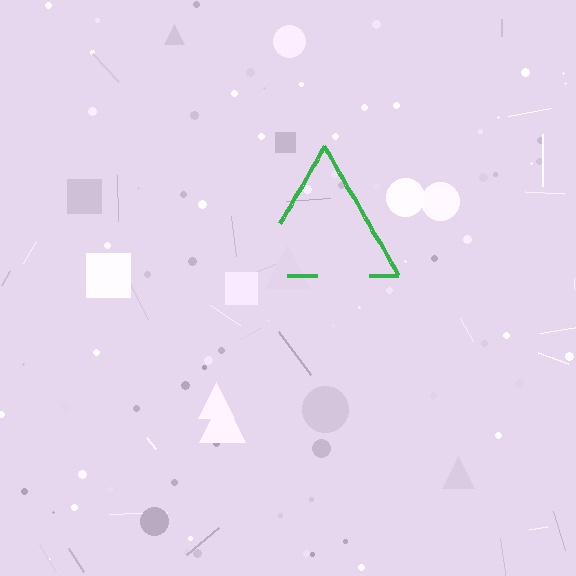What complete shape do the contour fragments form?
The contour fragments form a triangle.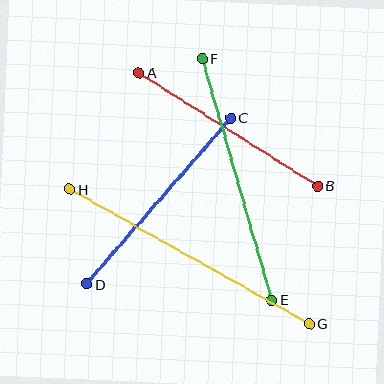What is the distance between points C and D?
The distance is approximately 220 pixels.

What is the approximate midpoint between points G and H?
The midpoint is at approximately (190, 256) pixels.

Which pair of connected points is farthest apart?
Points G and H are farthest apart.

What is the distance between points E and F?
The distance is approximately 251 pixels.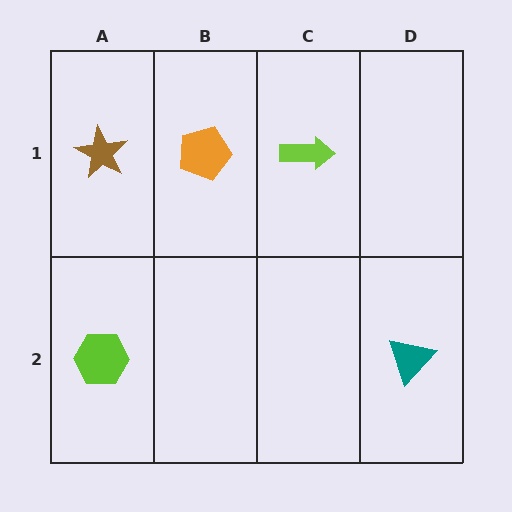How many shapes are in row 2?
2 shapes.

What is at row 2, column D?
A teal triangle.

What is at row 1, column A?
A brown star.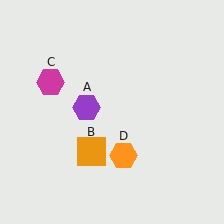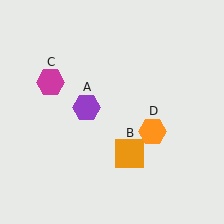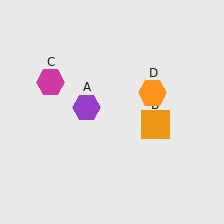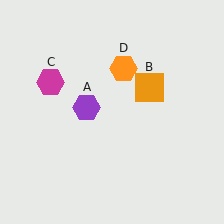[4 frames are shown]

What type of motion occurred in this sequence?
The orange square (object B), orange hexagon (object D) rotated counterclockwise around the center of the scene.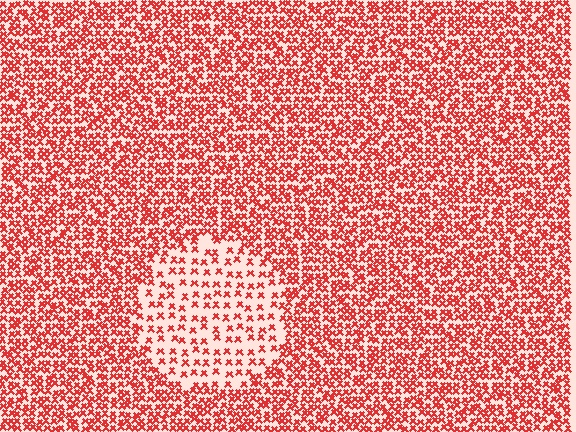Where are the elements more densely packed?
The elements are more densely packed outside the circle boundary.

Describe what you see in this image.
The image contains small red elements arranged at two different densities. A circle-shaped region is visible where the elements are less densely packed than the surrounding area.